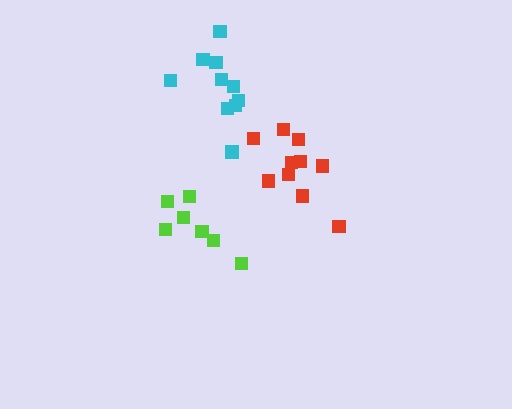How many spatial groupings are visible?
There are 3 spatial groupings.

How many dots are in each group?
Group 1: 7 dots, Group 2: 10 dots, Group 3: 10 dots (27 total).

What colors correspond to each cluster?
The clusters are colored: lime, red, cyan.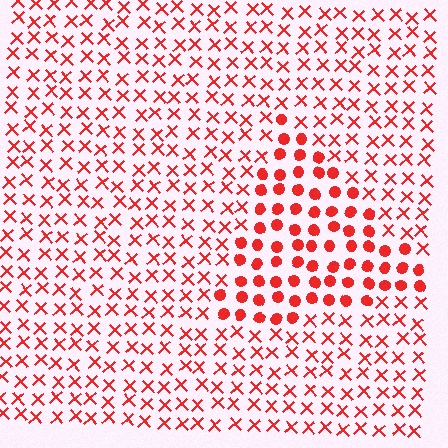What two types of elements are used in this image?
The image uses circles inside the triangle region and X marks outside it.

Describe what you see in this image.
The image is filled with small red elements arranged in a uniform grid. A triangle-shaped region contains circles, while the surrounding area contains X marks. The boundary is defined purely by the change in element shape.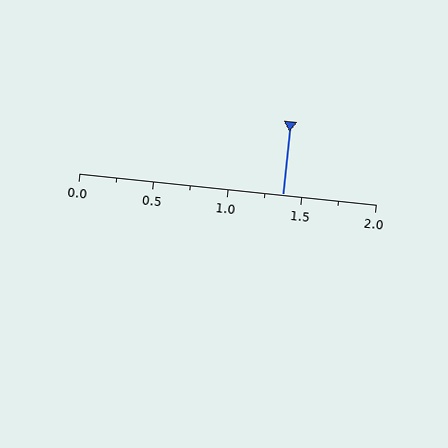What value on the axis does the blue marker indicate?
The marker indicates approximately 1.38.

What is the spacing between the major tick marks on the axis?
The major ticks are spaced 0.5 apart.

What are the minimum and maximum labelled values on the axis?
The axis runs from 0.0 to 2.0.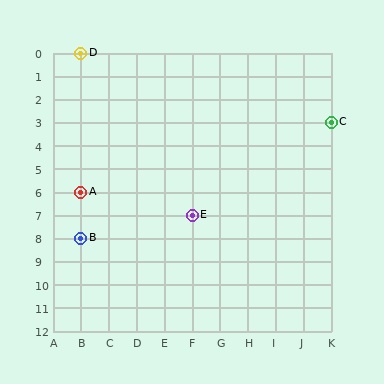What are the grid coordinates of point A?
Point A is at grid coordinates (B, 6).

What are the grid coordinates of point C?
Point C is at grid coordinates (K, 3).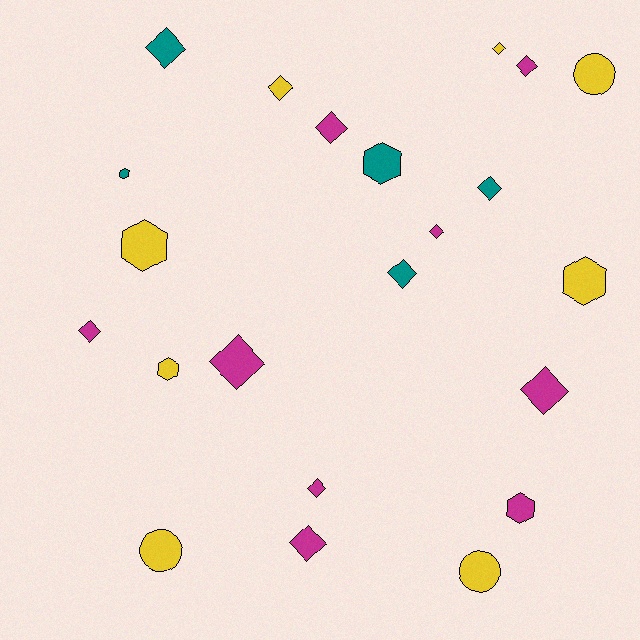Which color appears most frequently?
Magenta, with 9 objects.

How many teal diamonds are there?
There are 3 teal diamonds.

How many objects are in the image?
There are 22 objects.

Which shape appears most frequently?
Diamond, with 13 objects.